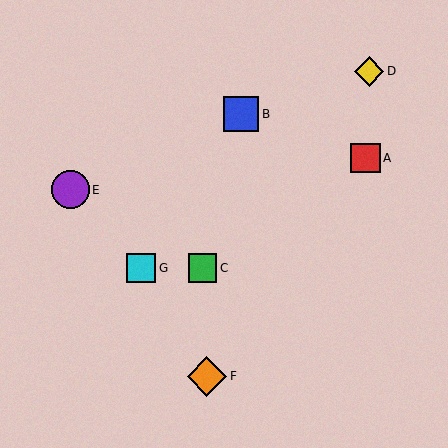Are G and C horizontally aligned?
Yes, both are at y≈268.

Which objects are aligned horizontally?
Objects C, G are aligned horizontally.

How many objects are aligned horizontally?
2 objects (C, G) are aligned horizontally.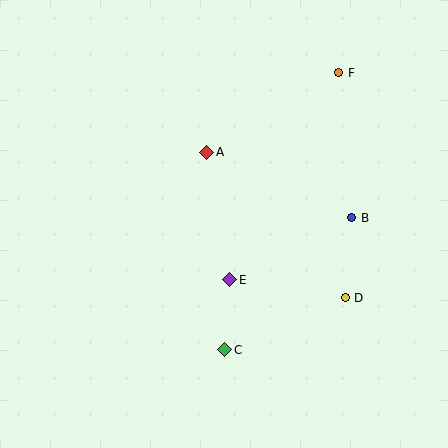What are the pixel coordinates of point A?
Point A is at (207, 152).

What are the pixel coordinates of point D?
Point D is at (345, 298).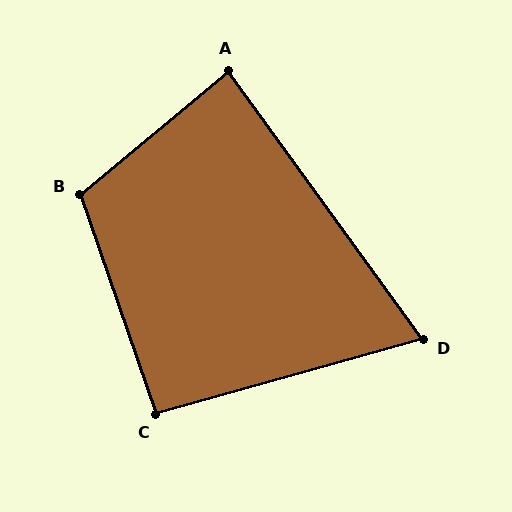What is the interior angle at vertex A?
Approximately 86 degrees (approximately right).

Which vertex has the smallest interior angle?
D, at approximately 70 degrees.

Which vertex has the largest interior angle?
B, at approximately 110 degrees.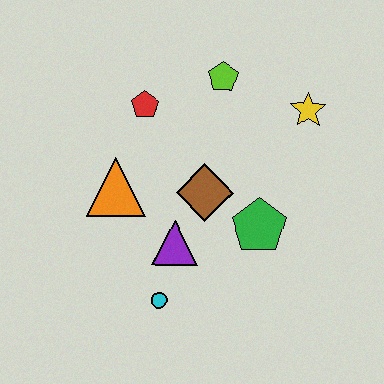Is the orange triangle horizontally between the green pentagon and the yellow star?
No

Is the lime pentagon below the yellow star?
No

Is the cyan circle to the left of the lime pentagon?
Yes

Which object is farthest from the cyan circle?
The yellow star is farthest from the cyan circle.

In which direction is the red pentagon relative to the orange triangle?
The red pentagon is above the orange triangle.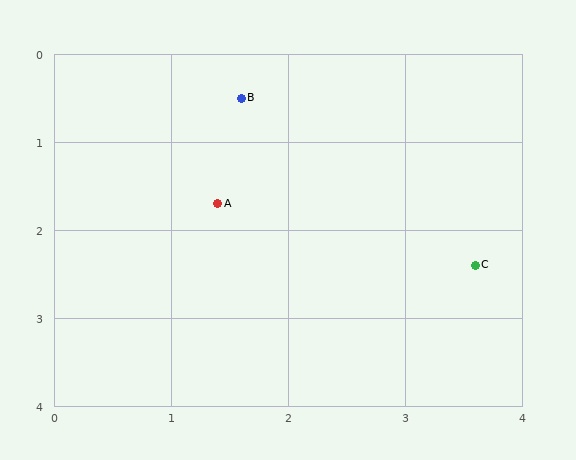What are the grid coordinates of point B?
Point B is at approximately (1.6, 0.5).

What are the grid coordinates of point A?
Point A is at approximately (1.4, 1.7).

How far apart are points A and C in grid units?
Points A and C are about 2.3 grid units apart.